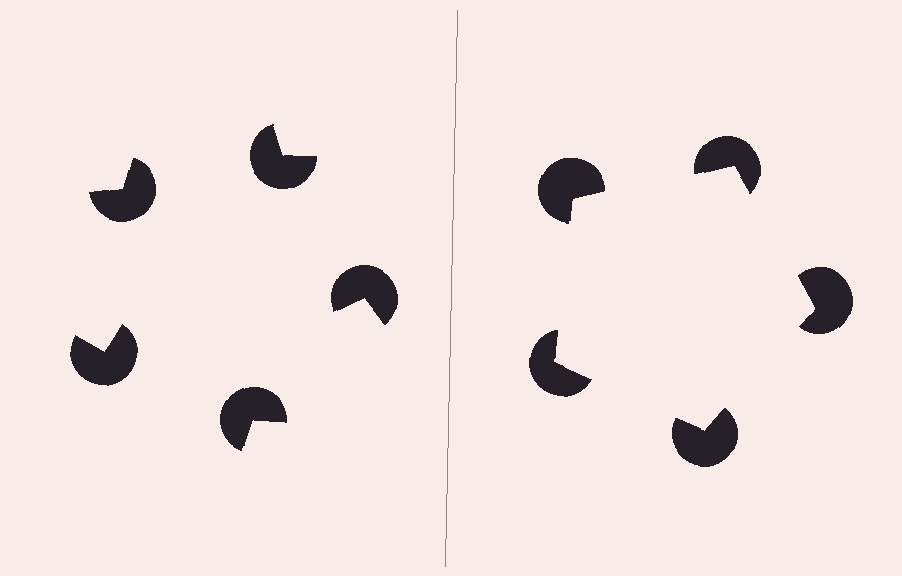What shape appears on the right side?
An illusory pentagon.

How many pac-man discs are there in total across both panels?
10 — 5 on each side.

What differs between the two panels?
The pac-man discs are positioned identically on both sides; only the wedge orientations differ. On the right they align to a pentagon; on the left they are misaligned.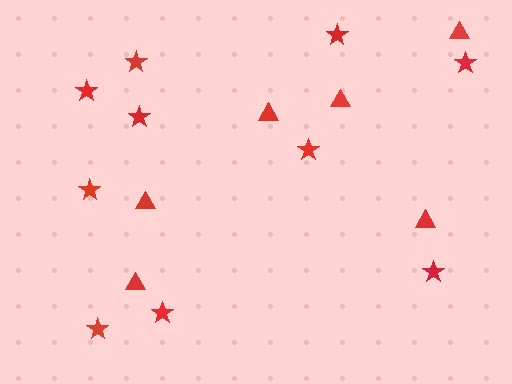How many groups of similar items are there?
There are 2 groups: one group of triangles (6) and one group of stars (10).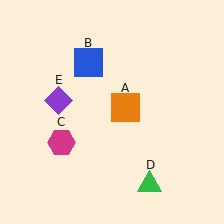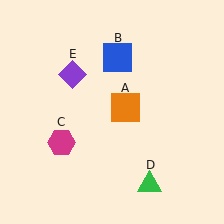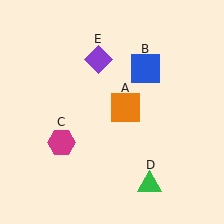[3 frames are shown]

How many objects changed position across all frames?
2 objects changed position: blue square (object B), purple diamond (object E).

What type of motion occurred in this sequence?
The blue square (object B), purple diamond (object E) rotated clockwise around the center of the scene.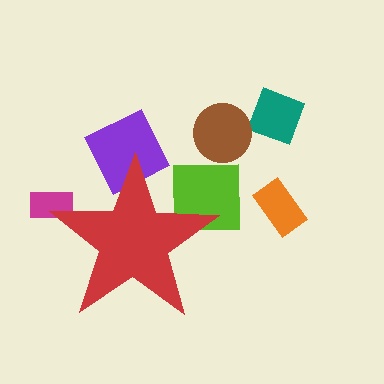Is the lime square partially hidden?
Yes, the lime square is partially hidden behind the red star.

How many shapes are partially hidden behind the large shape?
3 shapes are partially hidden.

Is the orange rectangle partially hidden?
No, the orange rectangle is fully visible.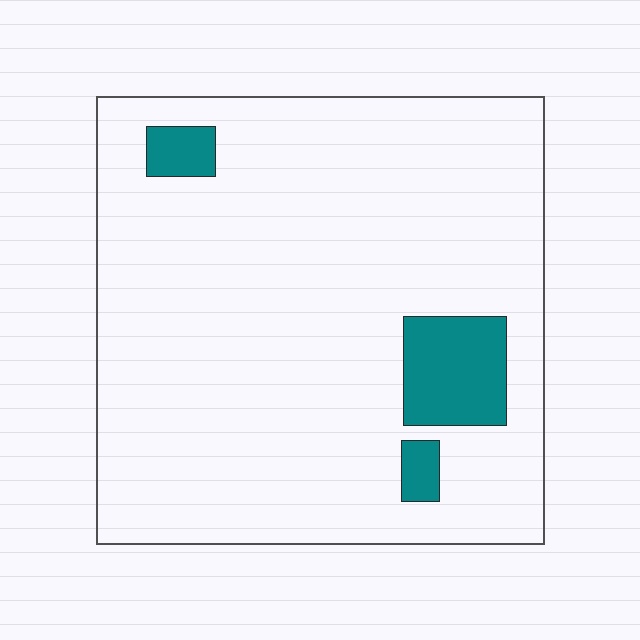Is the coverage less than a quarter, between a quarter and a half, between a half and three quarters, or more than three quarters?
Less than a quarter.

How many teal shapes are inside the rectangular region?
3.